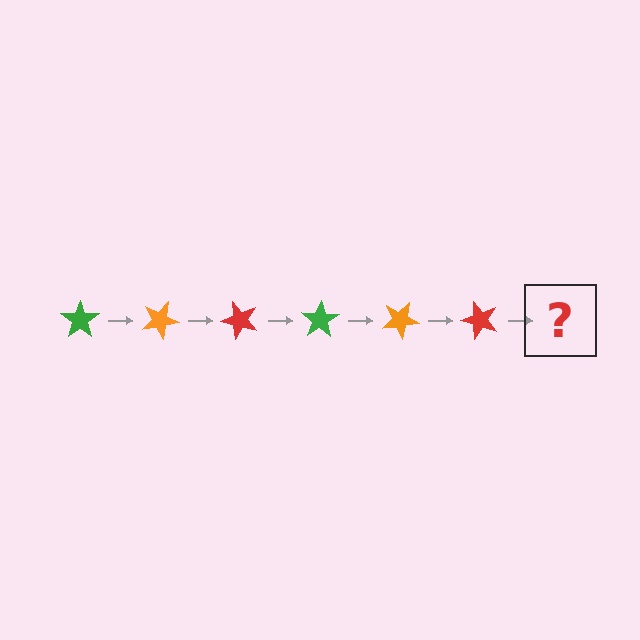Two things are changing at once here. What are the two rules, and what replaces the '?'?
The two rules are that it rotates 25 degrees each step and the color cycles through green, orange, and red. The '?' should be a green star, rotated 150 degrees from the start.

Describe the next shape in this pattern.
It should be a green star, rotated 150 degrees from the start.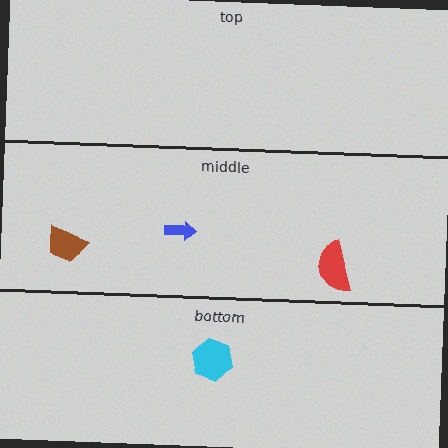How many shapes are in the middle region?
3.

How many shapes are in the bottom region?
1.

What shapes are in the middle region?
The red semicircle, the blue arrow, the brown trapezoid.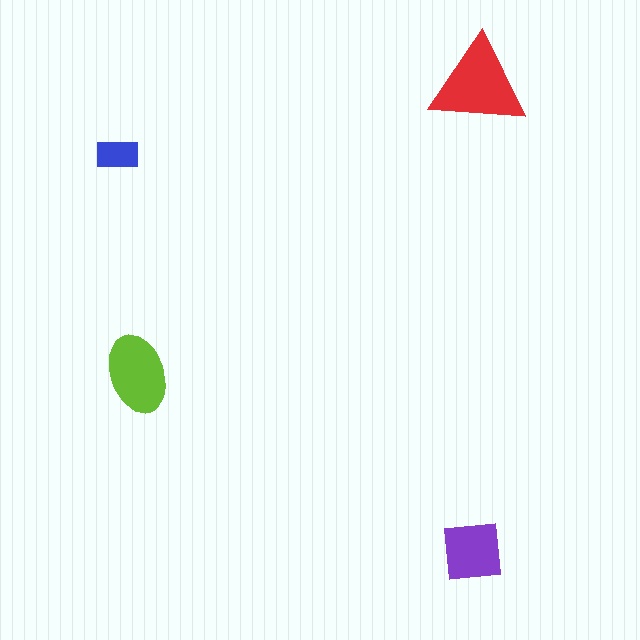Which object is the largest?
The red triangle.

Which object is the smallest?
The blue rectangle.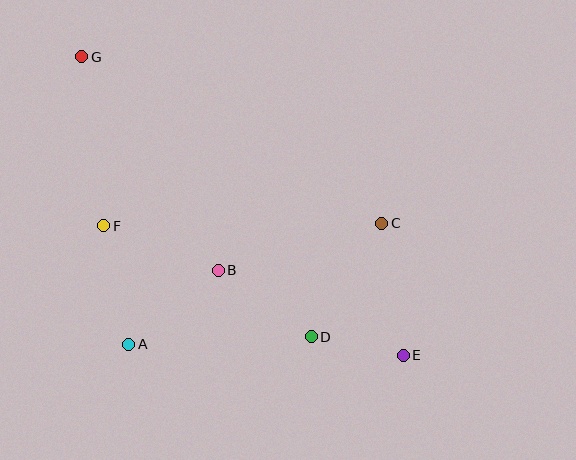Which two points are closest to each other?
Points D and E are closest to each other.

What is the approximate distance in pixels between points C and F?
The distance between C and F is approximately 278 pixels.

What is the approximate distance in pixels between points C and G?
The distance between C and G is approximately 343 pixels.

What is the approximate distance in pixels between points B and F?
The distance between B and F is approximately 123 pixels.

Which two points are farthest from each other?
Points E and G are farthest from each other.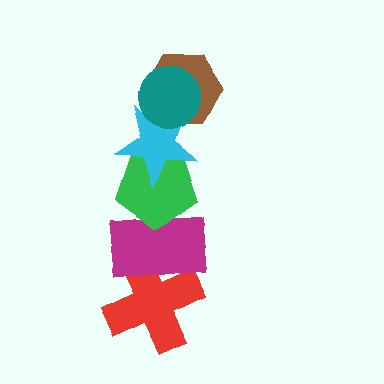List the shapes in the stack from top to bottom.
From top to bottom: the teal circle, the brown hexagon, the cyan star, the green pentagon, the magenta rectangle, the red cross.